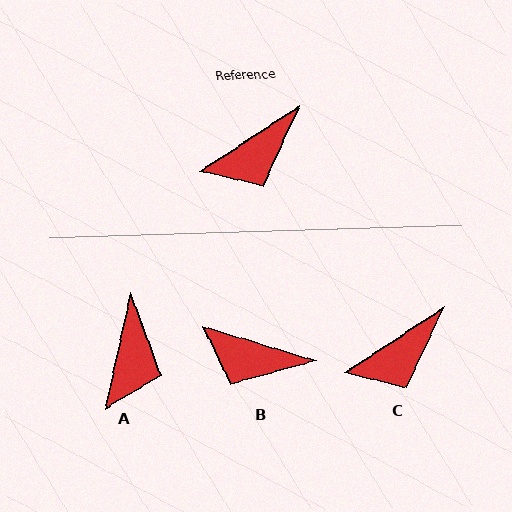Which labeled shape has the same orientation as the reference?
C.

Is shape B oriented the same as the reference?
No, it is off by about 50 degrees.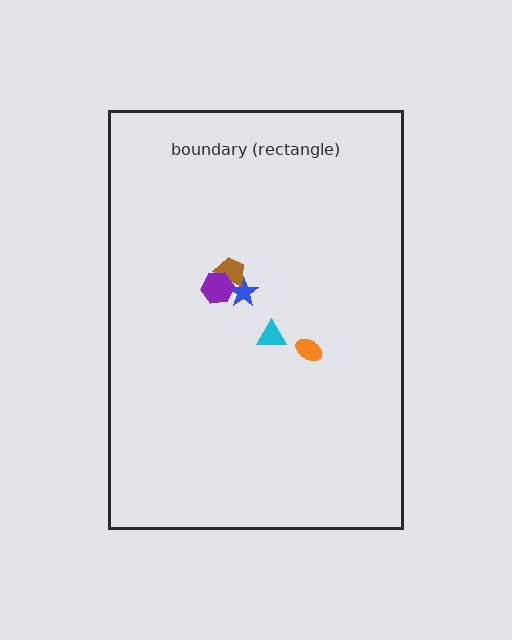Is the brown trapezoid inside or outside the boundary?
Inside.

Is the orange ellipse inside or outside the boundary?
Inside.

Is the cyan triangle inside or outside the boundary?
Inside.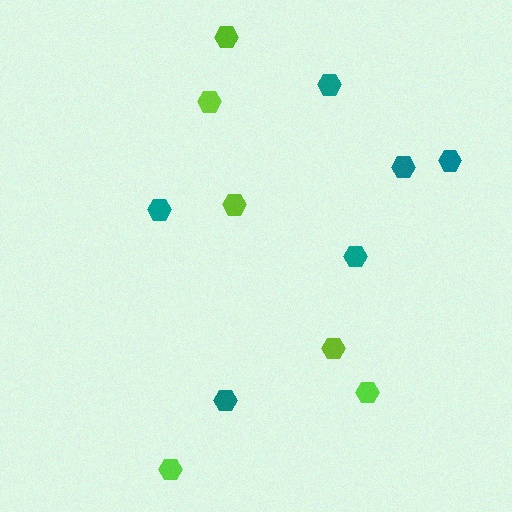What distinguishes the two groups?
There are 2 groups: one group of lime hexagons (6) and one group of teal hexagons (6).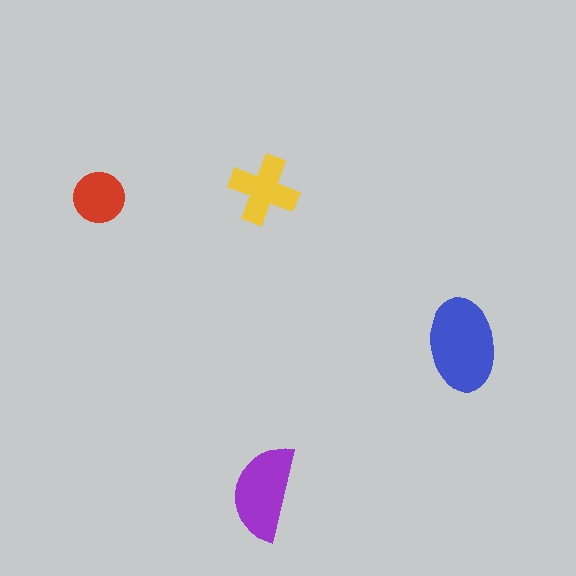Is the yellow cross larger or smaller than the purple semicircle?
Smaller.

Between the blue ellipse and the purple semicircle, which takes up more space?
The blue ellipse.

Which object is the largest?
The blue ellipse.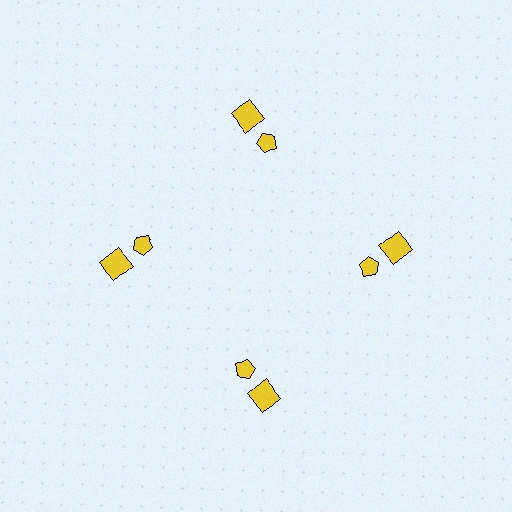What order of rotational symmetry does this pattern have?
This pattern has 4-fold rotational symmetry.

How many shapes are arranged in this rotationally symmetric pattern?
There are 8 shapes, arranged in 4 groups of 2.